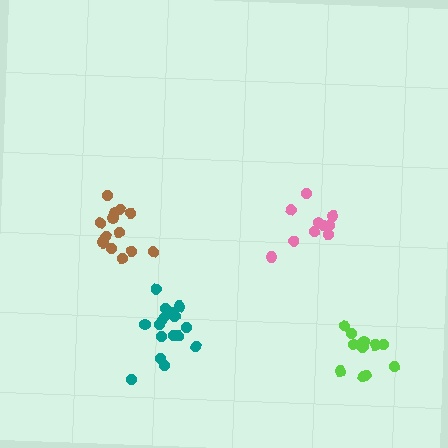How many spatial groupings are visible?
There are 4 spatial groupings.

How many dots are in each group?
Group 1: 11 dots, Group 2: 12 dots, Group 3: 13 dots, Group 4: 17 dots (53 total).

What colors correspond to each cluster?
The clusters are colored: pink, lime, brown, teal.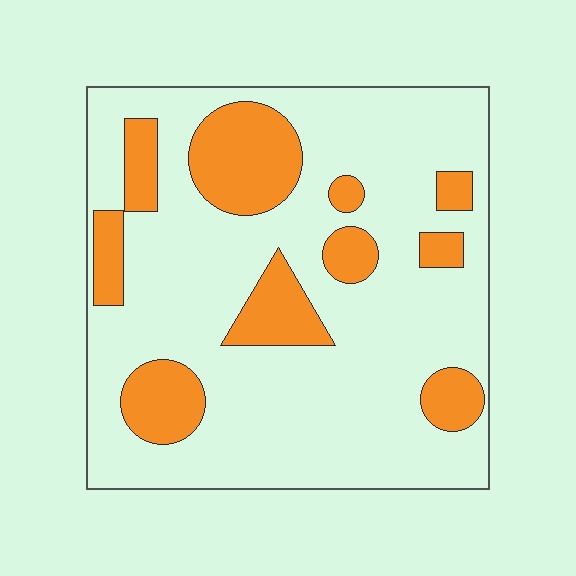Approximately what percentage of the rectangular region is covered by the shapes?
Approximately 25%.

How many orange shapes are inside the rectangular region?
10.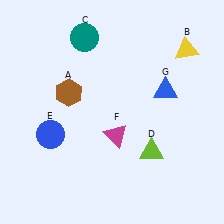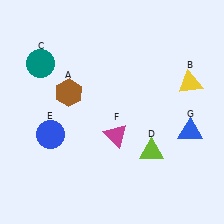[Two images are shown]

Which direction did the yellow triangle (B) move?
The yellow triangle (B) moved down.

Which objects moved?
The objects that moved are: the yellow triangle (B), the teal circle (C), the blue triangle (G).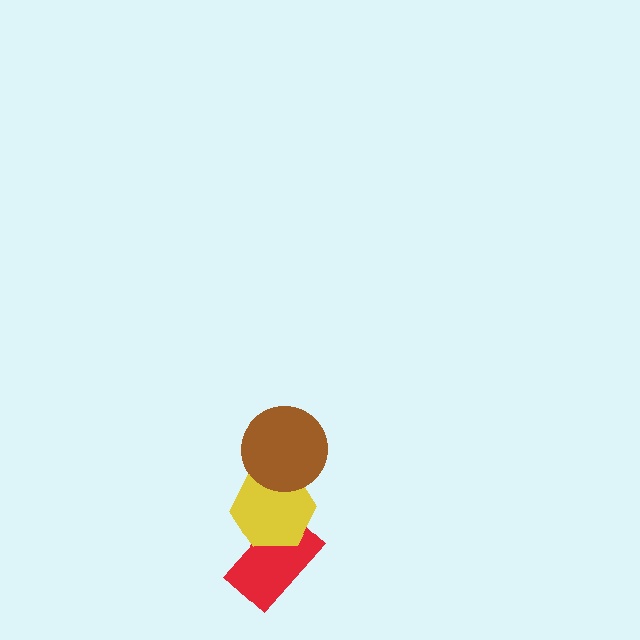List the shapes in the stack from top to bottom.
From top to bottom: the brown circle, the yellow hexagon, the red rectangle.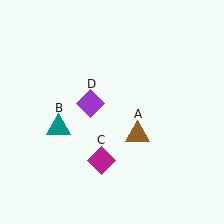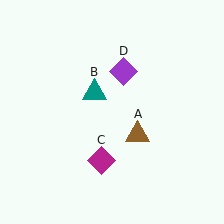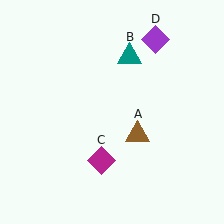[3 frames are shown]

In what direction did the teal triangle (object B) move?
The teal triangle (object B) moved up and to the right.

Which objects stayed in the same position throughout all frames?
Brown triangle (object A) and magenta diamond (object C) remained stationary.